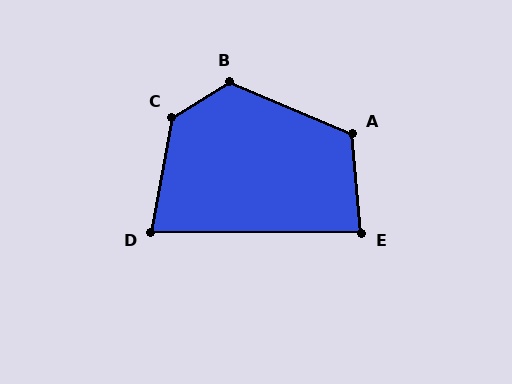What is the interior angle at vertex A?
Approximately 118 degrees (obtuse).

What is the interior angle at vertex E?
Approximately 85 degrees (acute).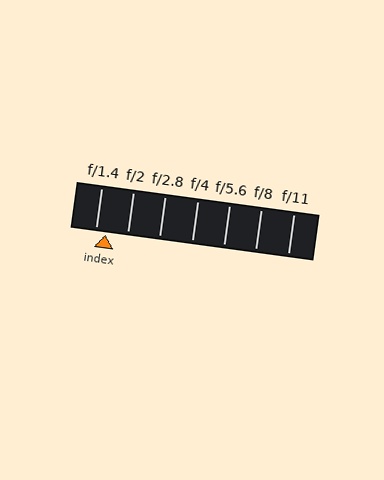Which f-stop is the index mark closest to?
The index mark is closest to f/1.4.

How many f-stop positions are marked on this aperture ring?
There are 7 f-stop positions marked.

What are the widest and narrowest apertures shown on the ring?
The widest aperture shown is f/1.4 and the narrowest is f/11.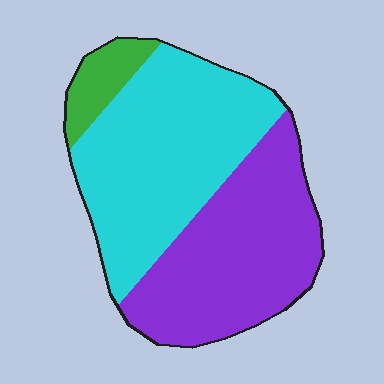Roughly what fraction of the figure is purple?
Purple covers 43% of the figure.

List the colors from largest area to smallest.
From largest to smallest: cyan, purple, green.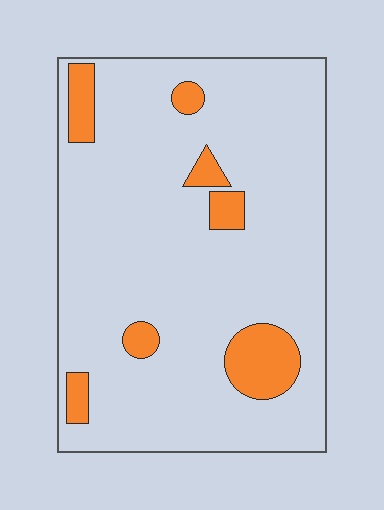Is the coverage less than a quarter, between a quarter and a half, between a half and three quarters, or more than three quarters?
Less than a quarter.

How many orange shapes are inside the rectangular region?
7.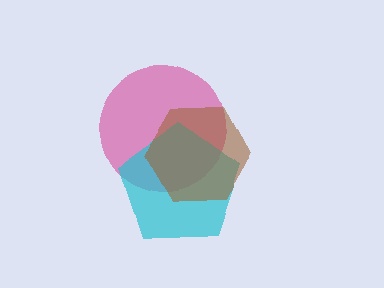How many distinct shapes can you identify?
There are 3 distinct shapes: a magenta circle, a cyan pentagon, a brown hexagon.